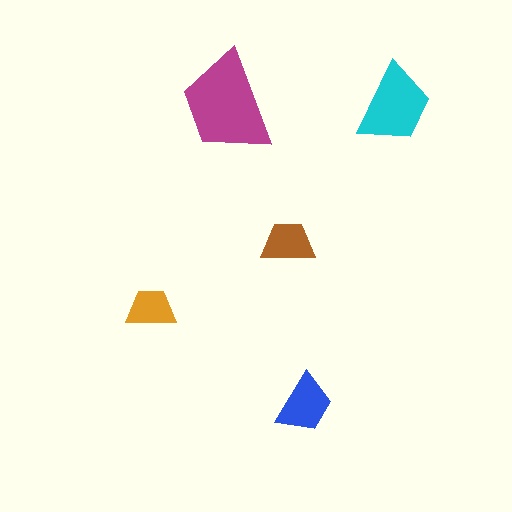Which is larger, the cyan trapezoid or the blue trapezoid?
The cyan one.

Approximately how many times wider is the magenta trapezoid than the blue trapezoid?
About 1.5 times wider.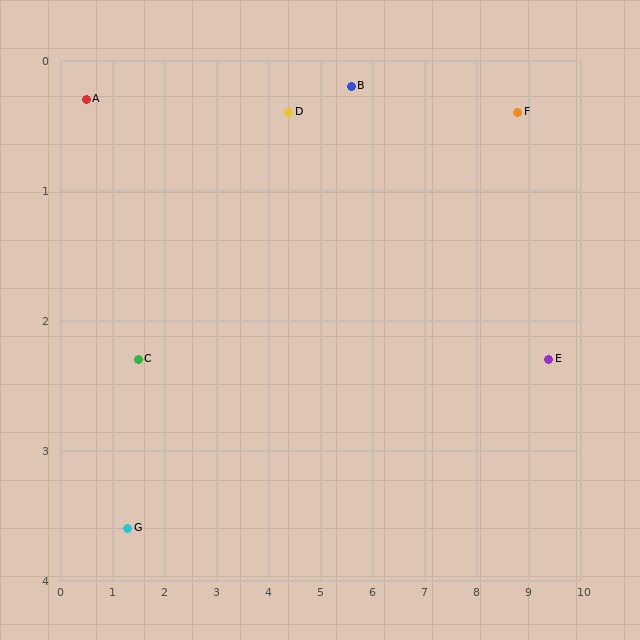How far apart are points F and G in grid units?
Points F and G are about 8.2 grid units apart.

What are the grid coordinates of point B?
Point B is at approximately (5.6, 0.2).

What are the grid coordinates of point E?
Point E is at approximately (9.4, 2.3).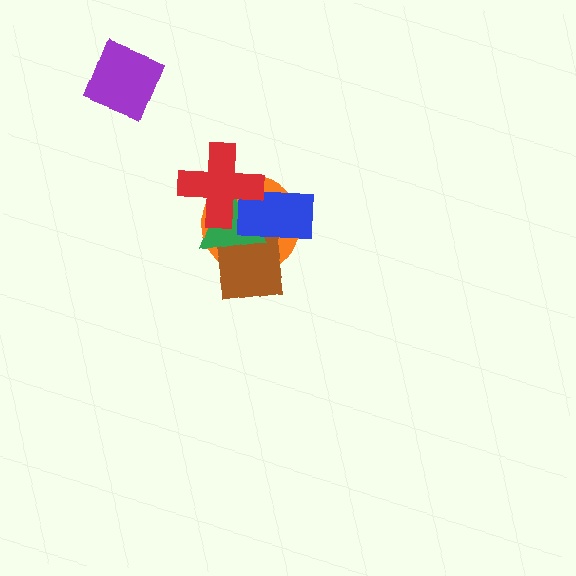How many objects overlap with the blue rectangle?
4 objects overlap with the blue rectangle.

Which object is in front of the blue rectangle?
The red cross is in front of the blue rectangle.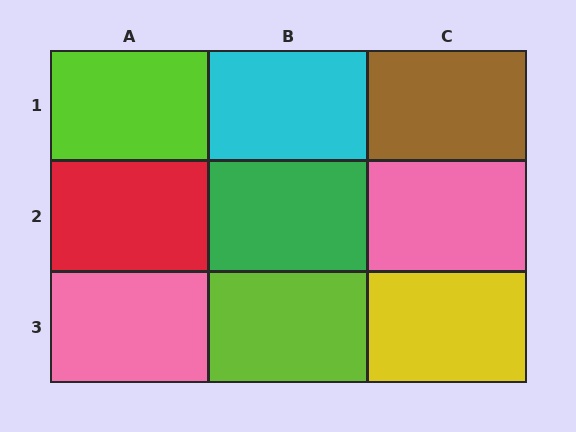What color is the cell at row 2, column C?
Pink.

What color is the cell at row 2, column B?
Green.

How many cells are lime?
2 cells are lime.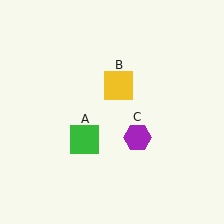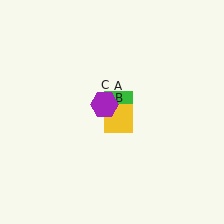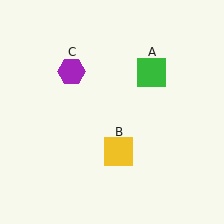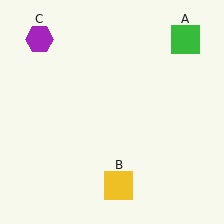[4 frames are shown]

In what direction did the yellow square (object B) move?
The yellow square (object B) moved down.